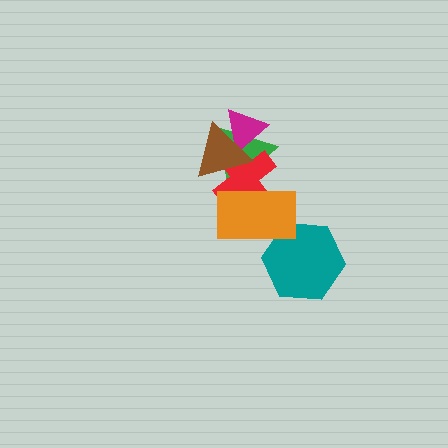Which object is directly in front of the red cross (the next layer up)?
The magenta triangle is directly in front of the red cross.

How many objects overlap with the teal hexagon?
1 object overlaps with the teal hexagon.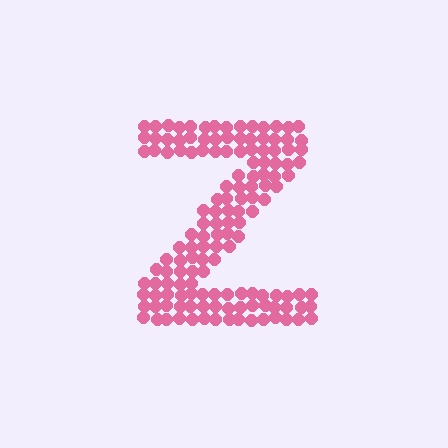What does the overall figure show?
The overall figure shows the letter Z.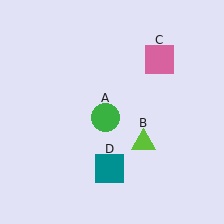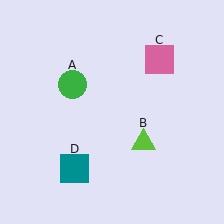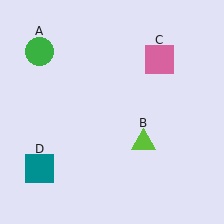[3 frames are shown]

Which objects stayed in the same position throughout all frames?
Lime triangle (object B) and pink square (object C) remained stationary.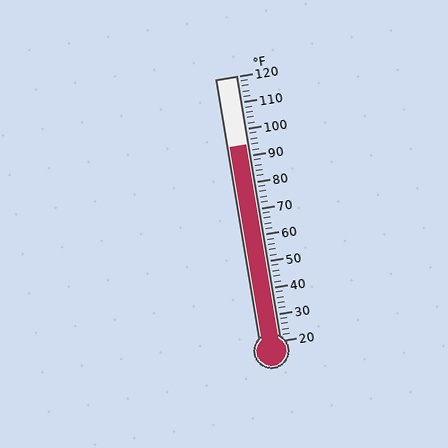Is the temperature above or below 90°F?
The temperature is above 90°F.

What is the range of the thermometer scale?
The thermometer scale ranges from 20°F to 120°F.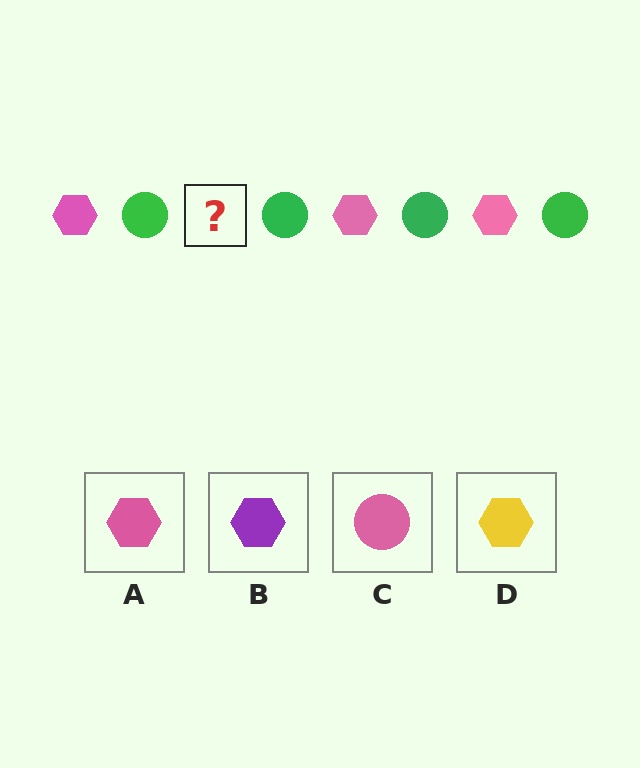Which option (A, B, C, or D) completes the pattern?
A.